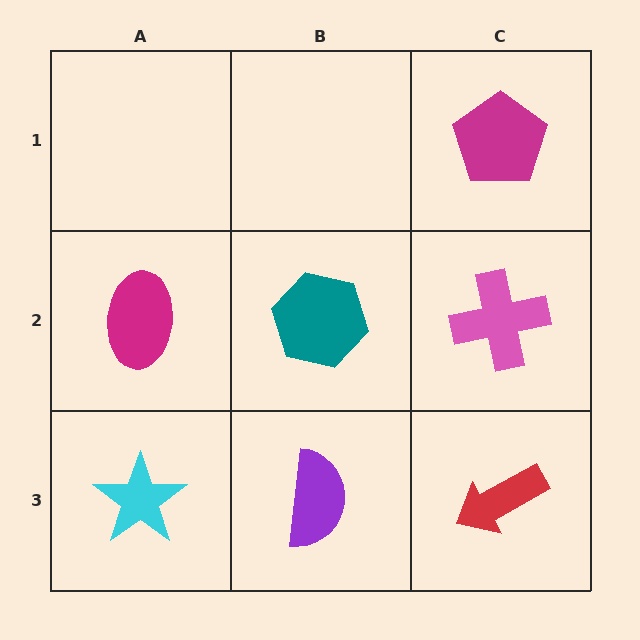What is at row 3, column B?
A purple semicircle.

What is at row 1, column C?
A magenta pentagon.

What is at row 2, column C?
A pink cross.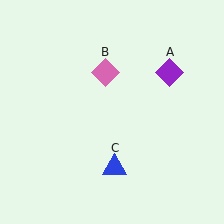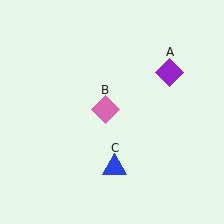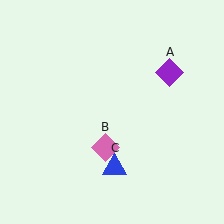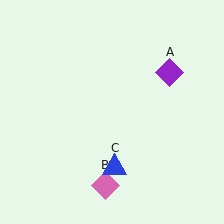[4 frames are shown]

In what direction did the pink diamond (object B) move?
The pink diamond (object B) moved down.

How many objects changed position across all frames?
1 object changed position: pink diamond (object B).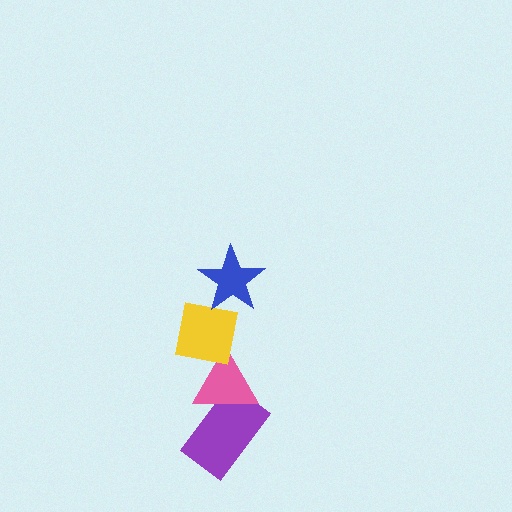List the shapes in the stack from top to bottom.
From top to bottom: the blue star, the yellow square, the pink triangle, the purple rectangle.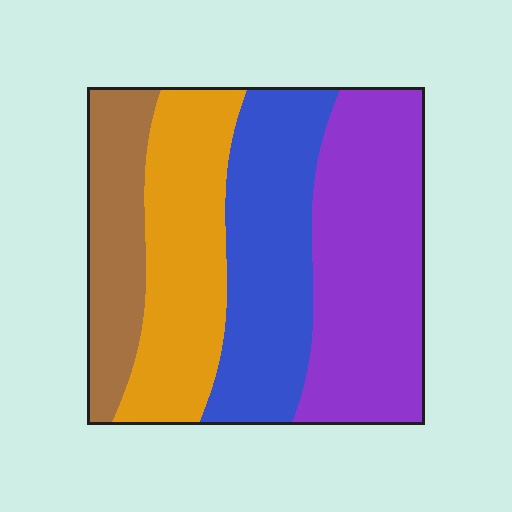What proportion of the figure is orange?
Orange covers 25% of the figure.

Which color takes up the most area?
Purple, at roughly 35%.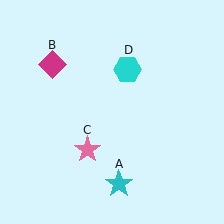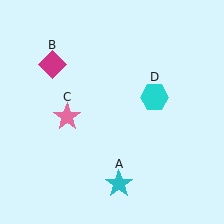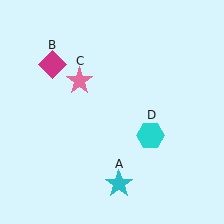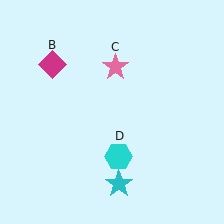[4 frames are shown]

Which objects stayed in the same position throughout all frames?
Cyan star (object A) and magenta diamond (object B) remained stationary.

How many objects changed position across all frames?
2 objects changed position: pink star (object C), cyan hexagon (object D).